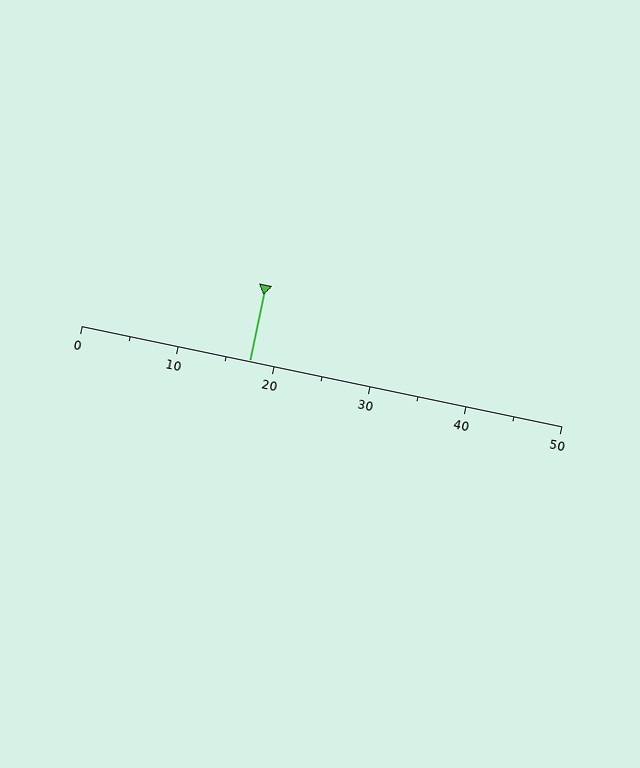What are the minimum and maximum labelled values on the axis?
The axis runs from 0 to 50.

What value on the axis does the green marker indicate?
The marker indicates approximately 17.5.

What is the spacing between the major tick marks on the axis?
The major ticks are spaced 10 apart.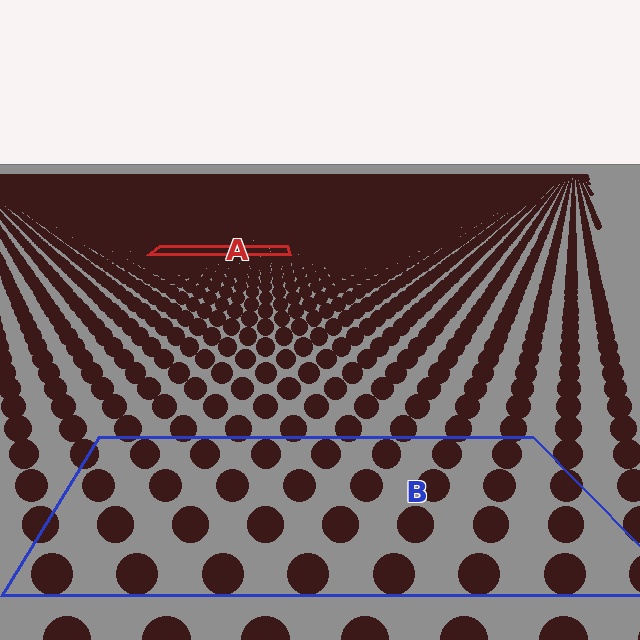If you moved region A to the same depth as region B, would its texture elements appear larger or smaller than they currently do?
They would appear larger. At a closer depth, the same texture elements are projected at a bigger on-screen size.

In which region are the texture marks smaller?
The texture marks are smaller in region A, because it is farther away.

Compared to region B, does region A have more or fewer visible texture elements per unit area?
Region A has more texture elements per unit area — they are packed more densely because it is farther away.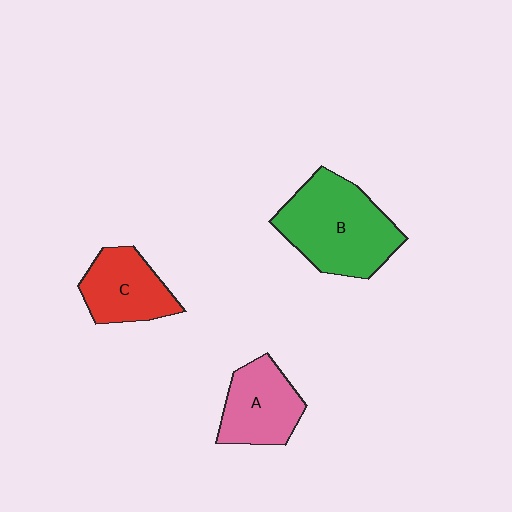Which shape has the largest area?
Shape B (green).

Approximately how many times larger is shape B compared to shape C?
Approximately 1.6 times.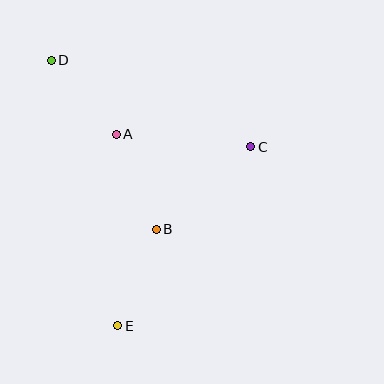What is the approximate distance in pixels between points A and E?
The distance between A and E is approximately 191 pixels.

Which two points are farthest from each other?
Points D and E are farthest from each other.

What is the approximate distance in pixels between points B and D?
The distance between B and D is approximately 199 pixels.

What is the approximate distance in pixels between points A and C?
The distance between A and C is approximately 135 pixels.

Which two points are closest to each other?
Points A and D are closest to each other.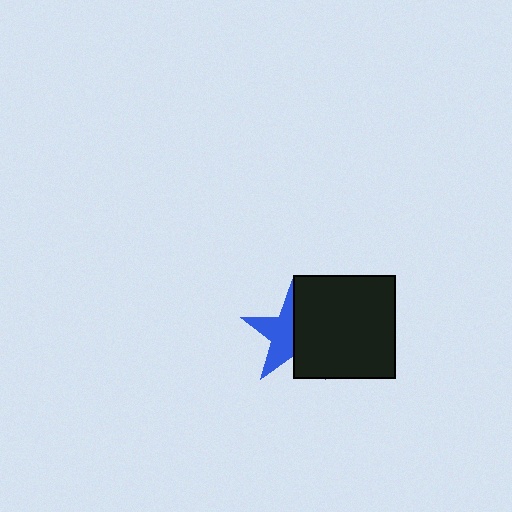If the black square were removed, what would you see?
You would see the complete blue star.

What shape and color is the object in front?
The object in front is a black square.